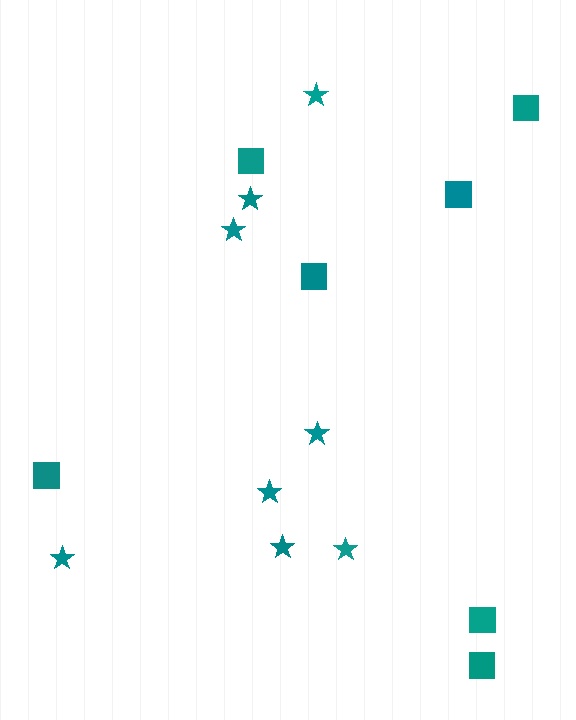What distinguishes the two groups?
There are 2 groups: one group of squares (7) and one group of stars (8).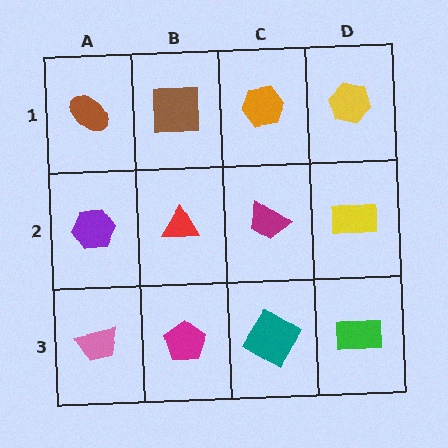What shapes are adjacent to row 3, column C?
A magenta trapezoid (row 2, column C), a magenta pentagon (row 3, column B), a green rectangle (row 3, column D).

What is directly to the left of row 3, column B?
A pink trapezoid.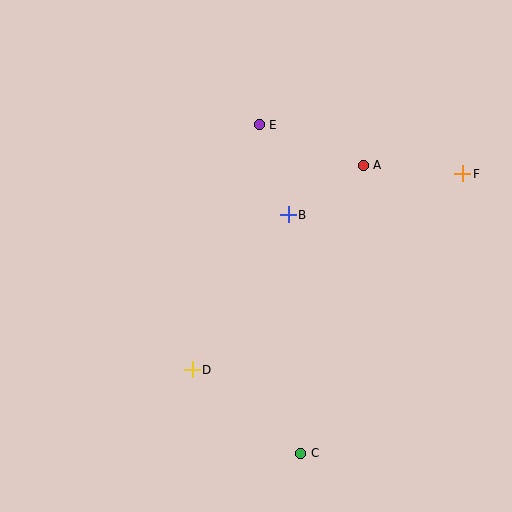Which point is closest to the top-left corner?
Point E is closest to the top-left corner.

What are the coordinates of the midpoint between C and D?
The midpoint between C and D is at (247, 412).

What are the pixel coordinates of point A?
Point A is at (363, 165).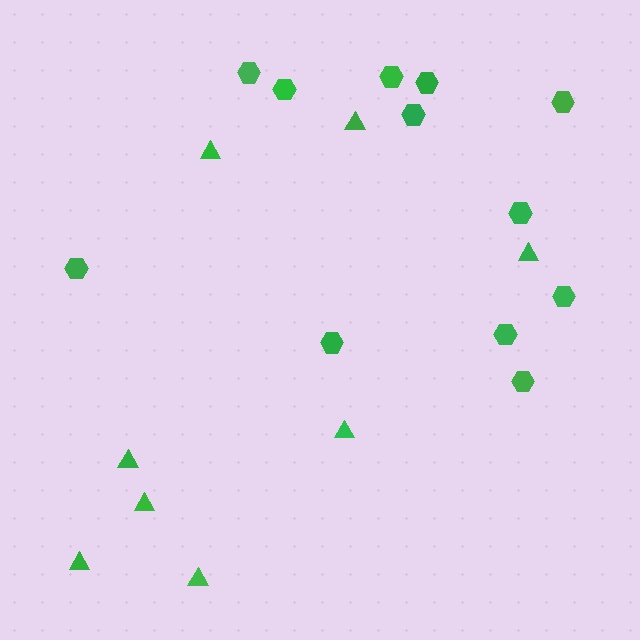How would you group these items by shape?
There are 2 groups: one group of triangles (8) and one group of hexagons (12).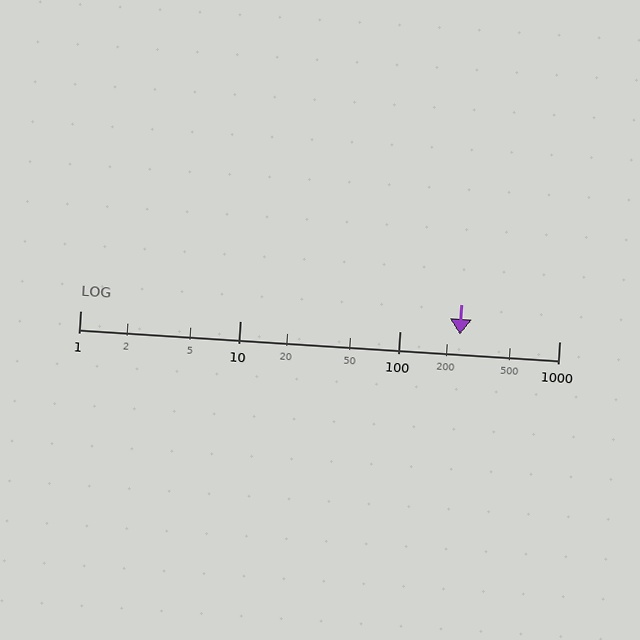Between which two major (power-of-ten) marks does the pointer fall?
The pointer is between 100 and 1000.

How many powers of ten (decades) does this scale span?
The scale spans 3 decades, from 1 to 1000.